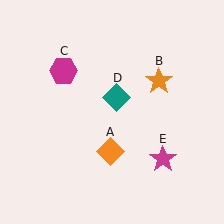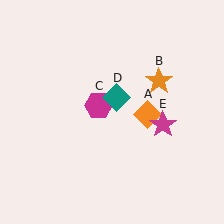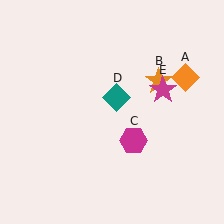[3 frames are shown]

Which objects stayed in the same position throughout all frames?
Orange star (object B) and teal diamond (object D) remained stationary.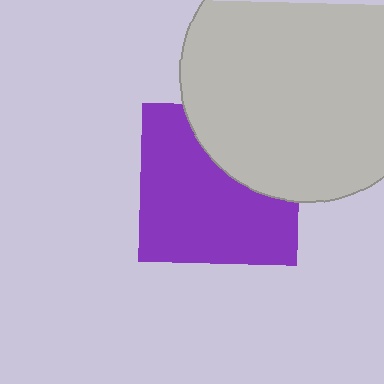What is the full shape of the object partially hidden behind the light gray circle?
The partially hidden object is a purple square.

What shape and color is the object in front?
The object in front is a light gray circle.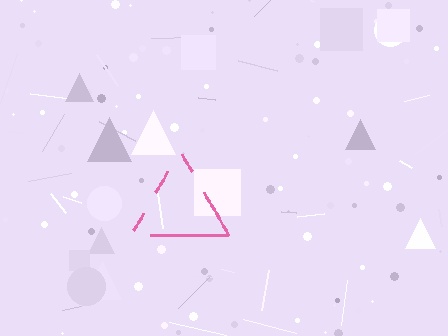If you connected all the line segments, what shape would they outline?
They would outline a triangle.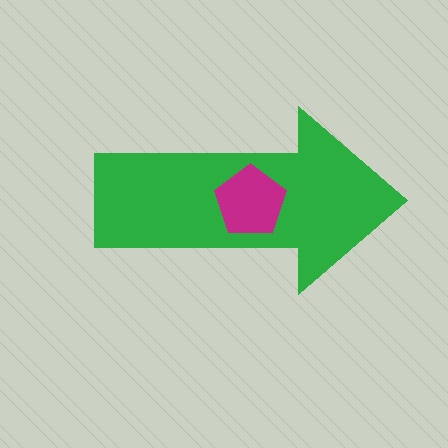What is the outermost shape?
The green arrow.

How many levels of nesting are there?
2.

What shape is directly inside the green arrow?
The magenta pentagon.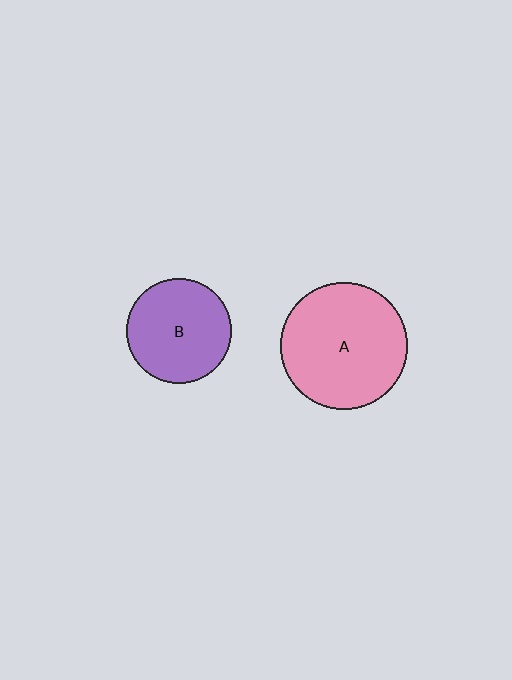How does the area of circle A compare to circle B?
Approximately 1.5 times.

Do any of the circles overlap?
No, none of the circles overlap.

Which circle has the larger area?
Circle A (pink).